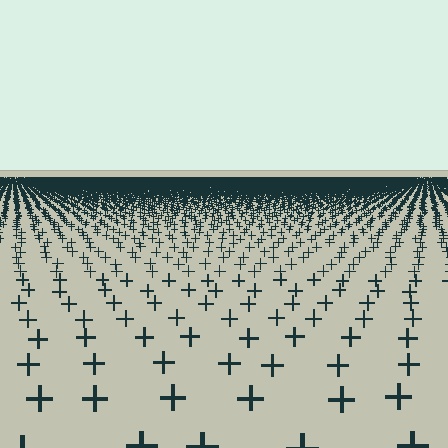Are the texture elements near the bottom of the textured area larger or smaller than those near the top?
Larger. Near the bottom, elements are closer to the viewer and appear at a bigger on-screen size.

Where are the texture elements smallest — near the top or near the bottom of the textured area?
Near the top.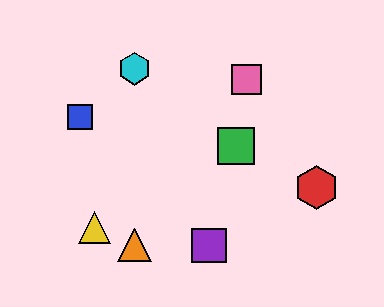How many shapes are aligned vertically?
2 shapes (the orange triangle, the cyan hexagon) are aligned vertically.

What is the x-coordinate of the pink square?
The pink square is at x≈247.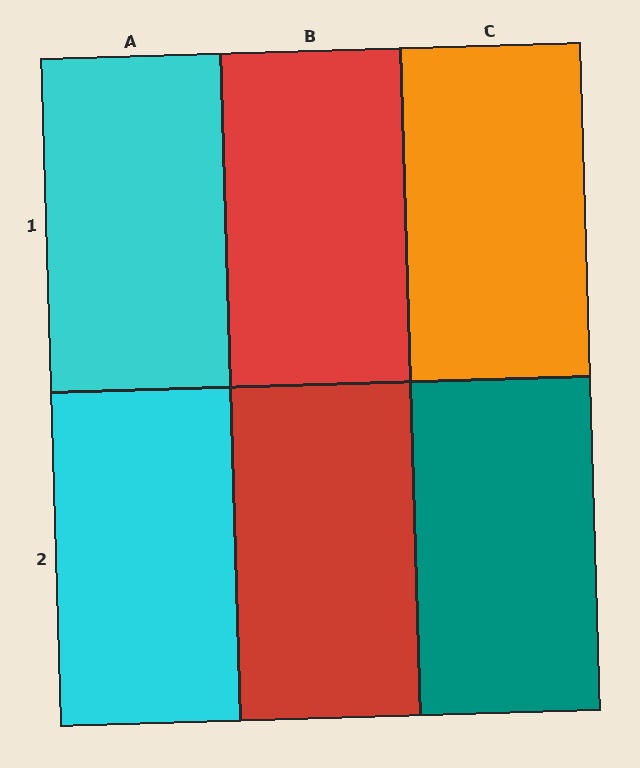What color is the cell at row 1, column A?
Cyan.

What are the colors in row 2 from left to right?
Cyan, red, teal.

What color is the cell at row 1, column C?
Orange.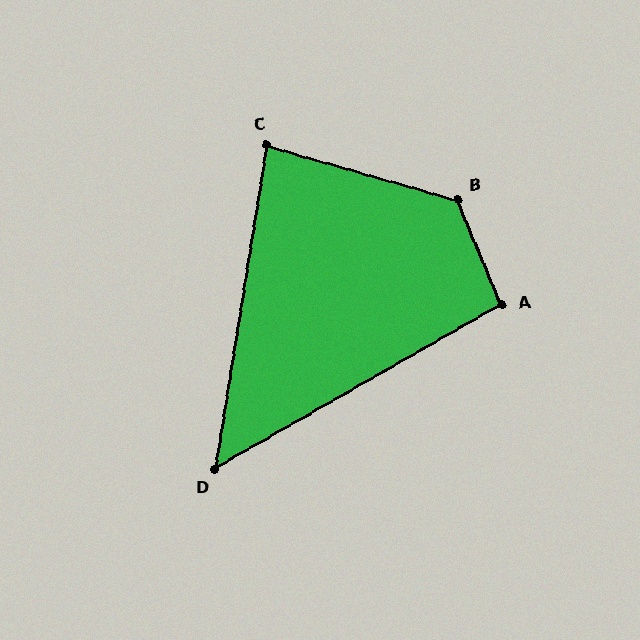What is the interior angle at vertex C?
Approximately 83 degrees (acute).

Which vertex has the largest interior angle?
B, at approximately 129 degrees.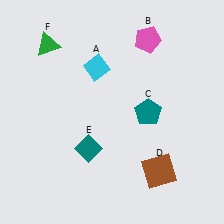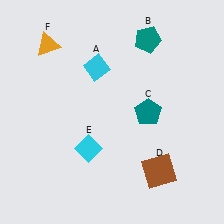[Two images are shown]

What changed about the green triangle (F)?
In Image 1, F is green. In Image 2, it changed to orange.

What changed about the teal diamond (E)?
In Image 1, E is teal. In Image 2, it changed to cyan.